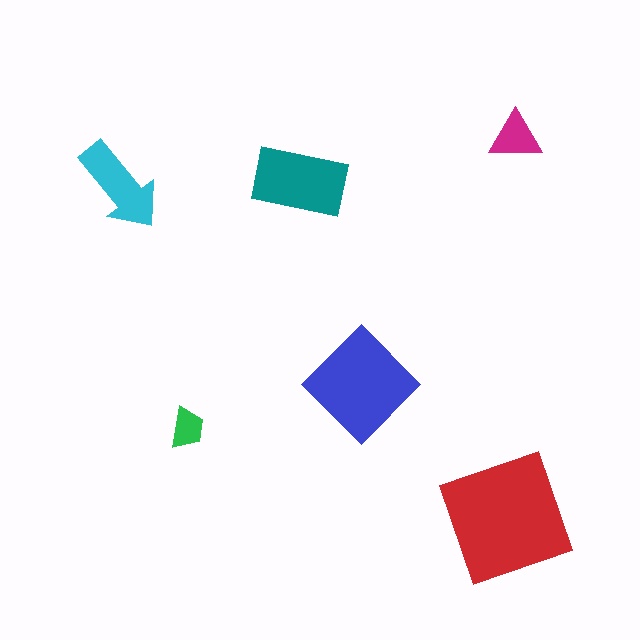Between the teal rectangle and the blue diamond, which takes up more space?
The blue diamond.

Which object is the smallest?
The green trapezoid.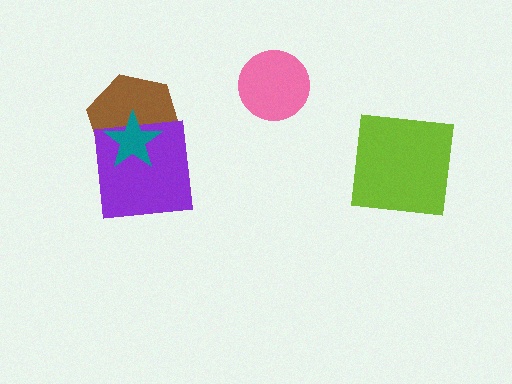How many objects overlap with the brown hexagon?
2 objects overlap with the brown hexagon.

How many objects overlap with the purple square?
2 objects overlap with the purple square.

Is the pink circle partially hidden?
No, no other shape covers it.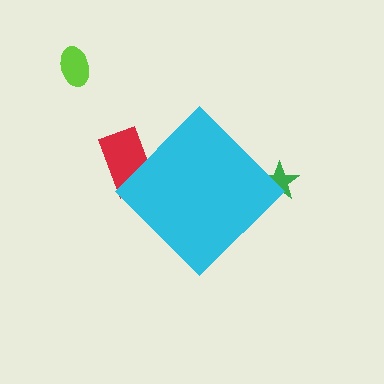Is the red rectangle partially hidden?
Yes, the red rectangle is partially hidden behind the cyan diamond.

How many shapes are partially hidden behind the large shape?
2 shapes are partially hidden.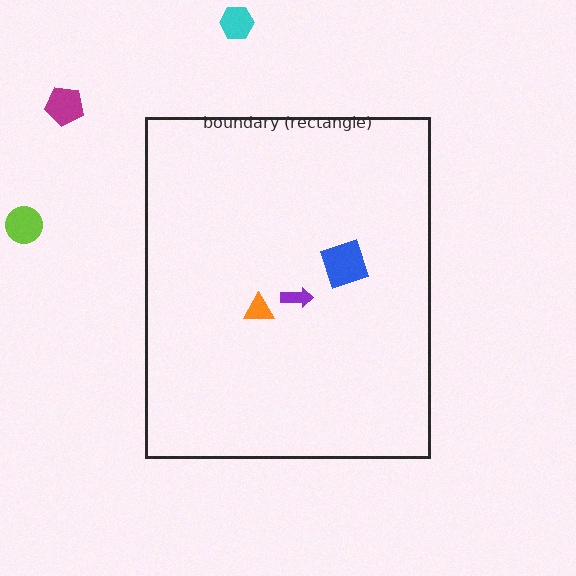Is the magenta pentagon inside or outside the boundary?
Outside.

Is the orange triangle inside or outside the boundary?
Inside.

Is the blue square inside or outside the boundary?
Inside.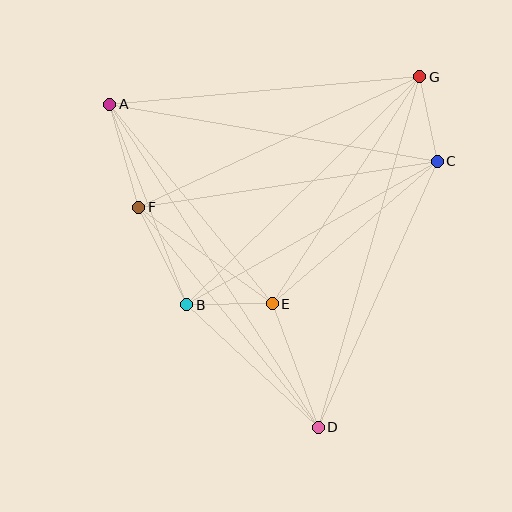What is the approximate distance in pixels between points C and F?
The distance between C and F is approximately 302 pixels.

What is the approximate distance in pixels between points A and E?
The distance between A and E is approximately 258 pixels.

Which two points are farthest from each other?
Points A and D are farthest from each other.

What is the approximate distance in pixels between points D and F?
The distance between D and F is approximately 284 pixels.